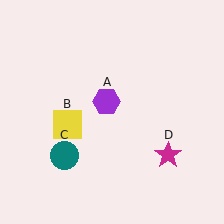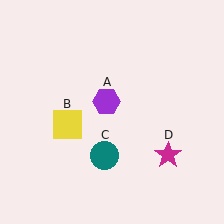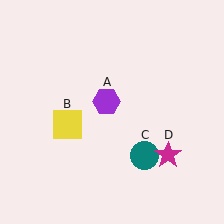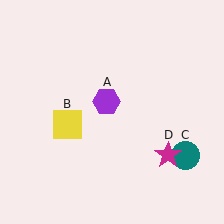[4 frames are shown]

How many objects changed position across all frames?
1 object changed position: teal circle (object C).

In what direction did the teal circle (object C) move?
The teal circle (object C) moved right.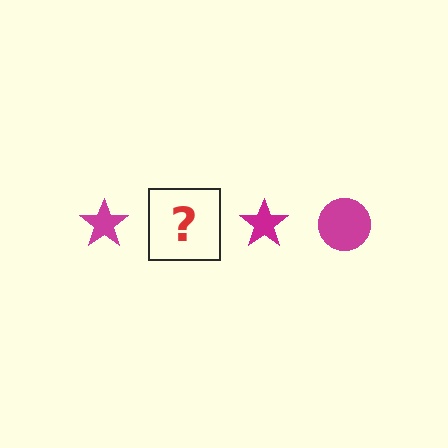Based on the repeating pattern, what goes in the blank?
The blank should be a magenta circle.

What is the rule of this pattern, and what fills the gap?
The rule is that the pattern cycles through star, circle shapes in magenta. The gap should be filled with a magenta circle.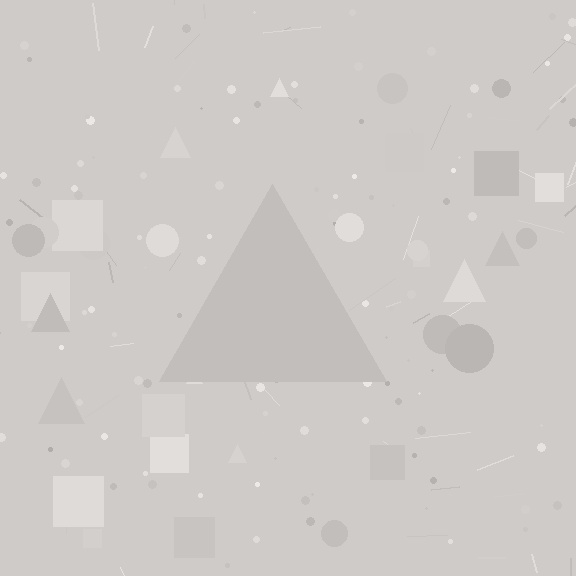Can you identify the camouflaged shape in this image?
The camouflaged shape is a triangle.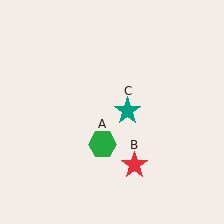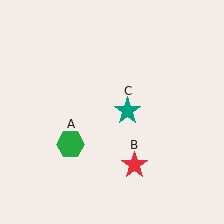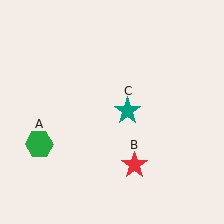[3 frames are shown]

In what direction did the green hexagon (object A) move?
The green hexagon (object A) moved left.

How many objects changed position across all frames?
1 object changed position: green hexagon (object A).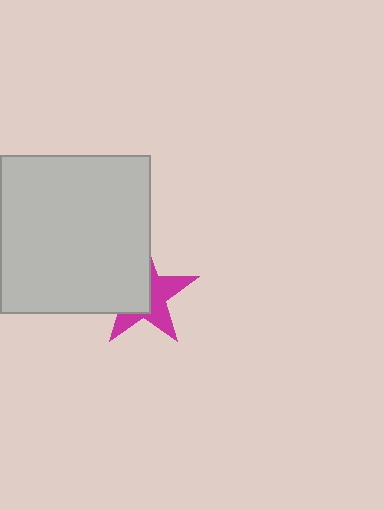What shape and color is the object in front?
The object in front is a light gray rectangle.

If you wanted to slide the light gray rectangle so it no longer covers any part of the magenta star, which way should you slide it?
Slide it toward the upper-left — that is the most direct way to separate the two shapes.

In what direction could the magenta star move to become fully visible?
The magenta star could move toward the lower-right. That would shift it out from behind the light gray rectangle entirely.